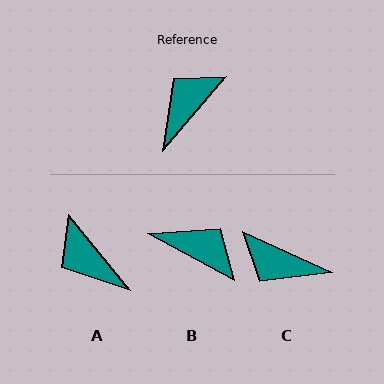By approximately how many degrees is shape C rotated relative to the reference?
Approximately 106 degrees counter-clockwise.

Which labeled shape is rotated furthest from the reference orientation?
C, about 106 degrees away.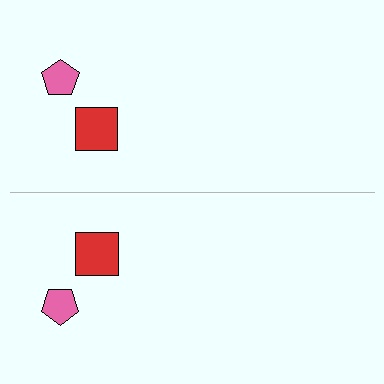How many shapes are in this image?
There are 4 shapes in this image.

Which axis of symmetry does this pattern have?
The pattern has a horizontal axis of symmetry running through the center of the image.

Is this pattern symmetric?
Yes, this pattern has bilateral (reflection) symmetry.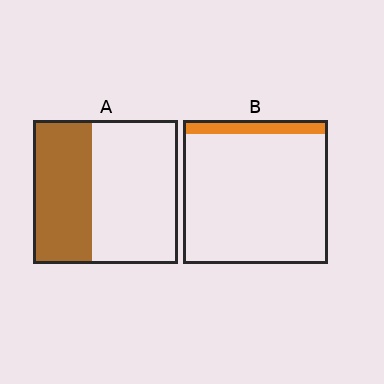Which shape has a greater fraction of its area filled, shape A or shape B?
Shape A.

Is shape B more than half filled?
No.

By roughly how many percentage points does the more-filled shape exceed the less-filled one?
By roughly 30 percentage points (A over B).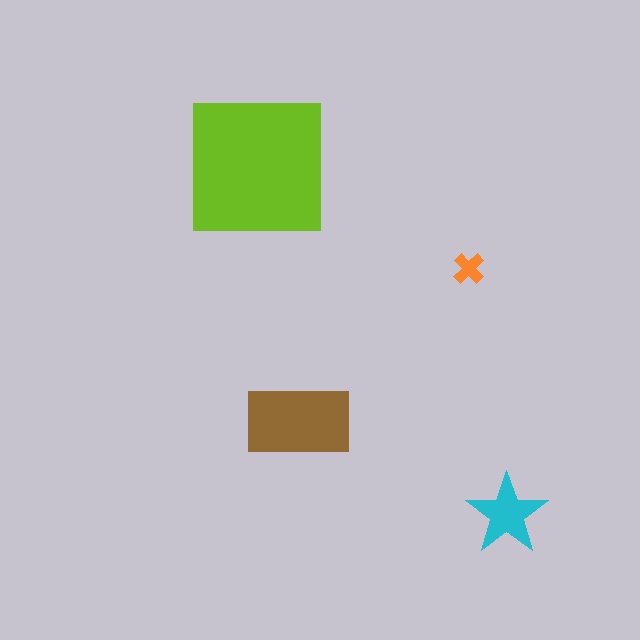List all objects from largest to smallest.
The lime square, the brown rectangle, the cyan star, the orange cross.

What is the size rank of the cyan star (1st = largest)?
3rd.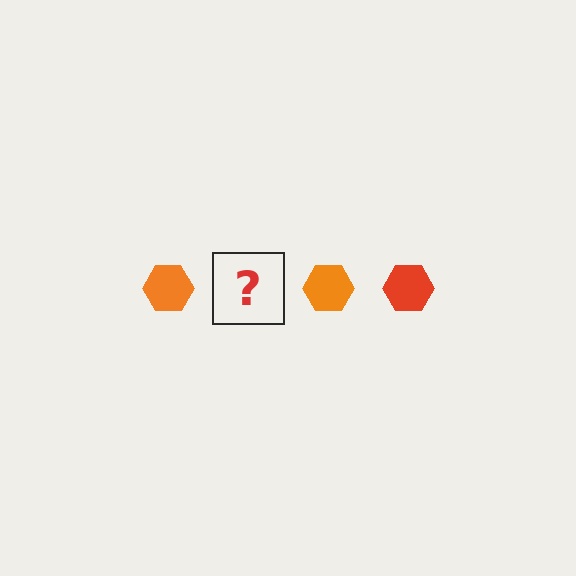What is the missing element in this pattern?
The missing element is a red hexagon.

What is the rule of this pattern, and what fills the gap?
The rule is that the pattern cycles through orange, red hexagons. The gap should be filled with a red hexagon.